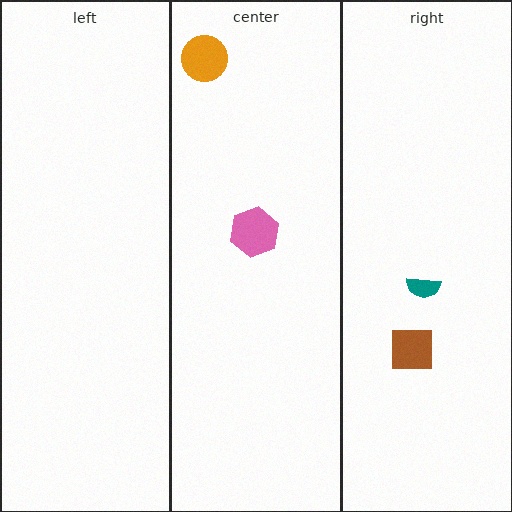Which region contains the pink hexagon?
The center region.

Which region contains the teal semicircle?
The right region.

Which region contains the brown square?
The right region.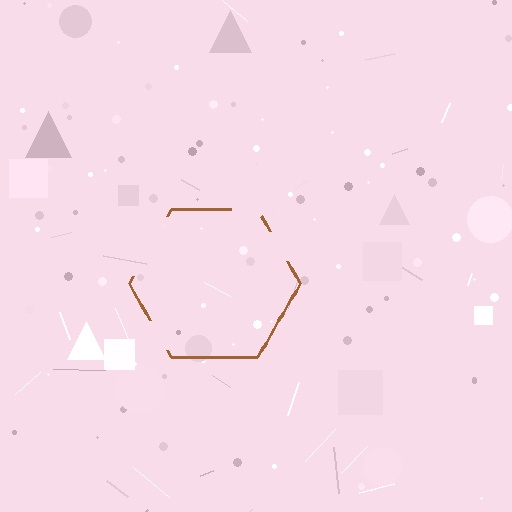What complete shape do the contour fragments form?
The contour fragments form a hexagon.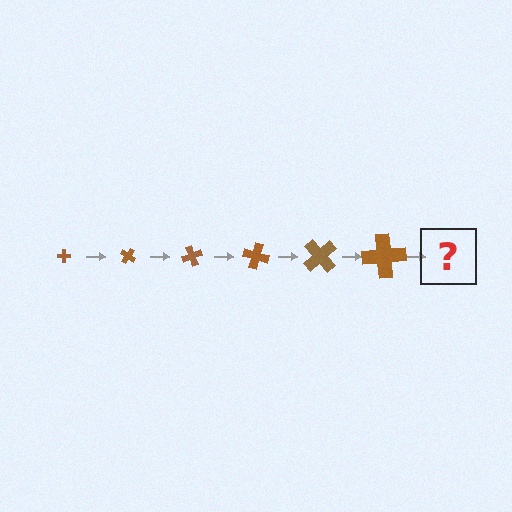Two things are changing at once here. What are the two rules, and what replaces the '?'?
The two rules are that the cross grows larger each step and it rotates 35 degrees each step. The '?' should be a cross, larger than the previous one and rotated 210 degrees from the start.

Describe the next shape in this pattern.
It should be a cross, larger than the previous one and rotated 210 degrees from the start.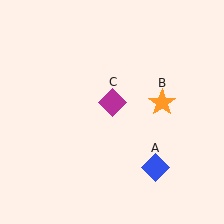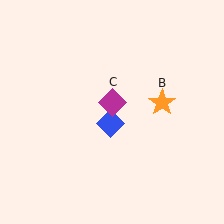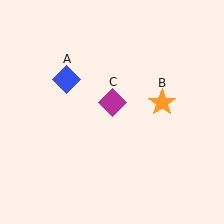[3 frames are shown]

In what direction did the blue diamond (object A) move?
The blue diamond (object A) moved up and to the left.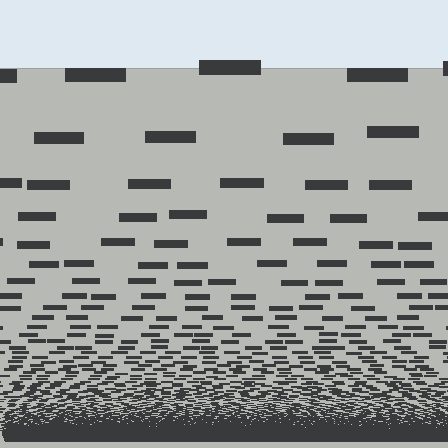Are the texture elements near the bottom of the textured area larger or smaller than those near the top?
Smaller. The gradient is inverted — elements near the bottom are smaller and denser.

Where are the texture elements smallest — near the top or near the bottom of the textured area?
Near the bottom.